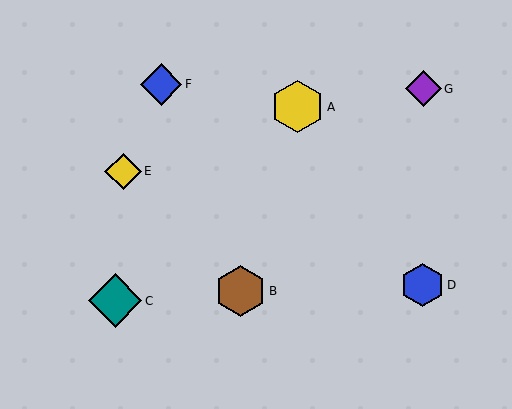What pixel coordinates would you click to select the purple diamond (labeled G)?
Click at (423, 89) to select the purple diamond G.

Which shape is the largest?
The teal diamond (labeled C) is the largest.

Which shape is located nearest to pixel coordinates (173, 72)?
The blue diamond (labeled F) at (161, 84) is nearest to that location.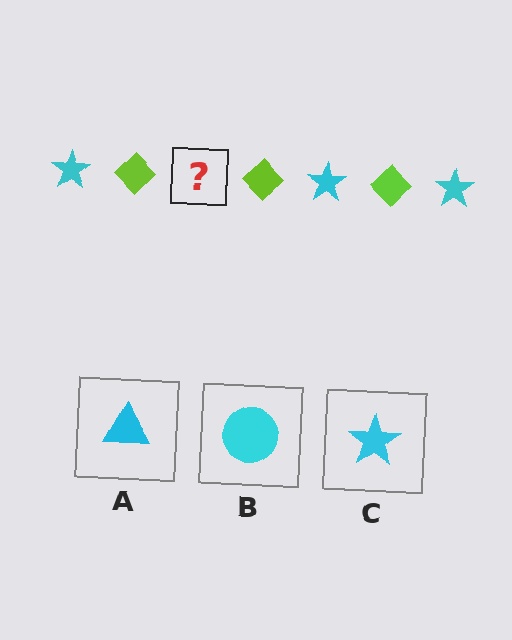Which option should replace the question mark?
Option C.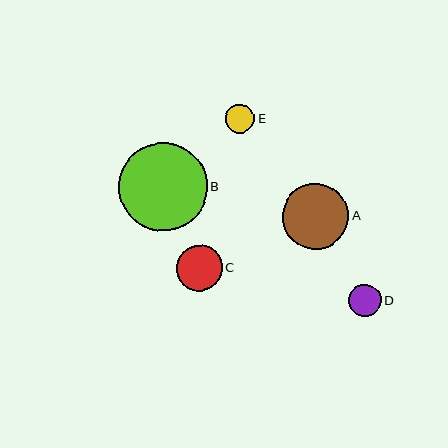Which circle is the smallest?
Circle E is the smallest with a size of approximately 29 pixels.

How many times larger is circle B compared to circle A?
Circle B is approximately 1.3 times the size of circle A.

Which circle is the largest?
Circle B is the largest with a size of approximately 88 pixels.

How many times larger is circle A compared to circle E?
Circle A is approximately 2.3 times the size of circle E.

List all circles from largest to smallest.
From largest to smallest: B, A, C, D, E.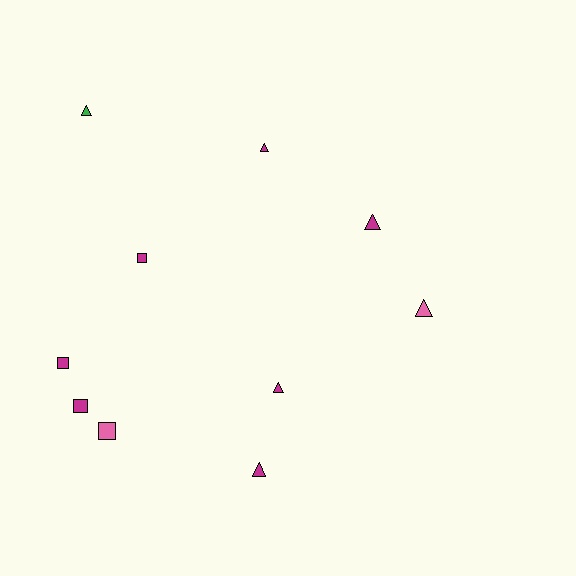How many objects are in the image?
There are 10 objects.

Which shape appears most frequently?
Triangle, with 6 objects.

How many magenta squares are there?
There are 3 magenta squares.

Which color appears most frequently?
Magenta, with 7 objects.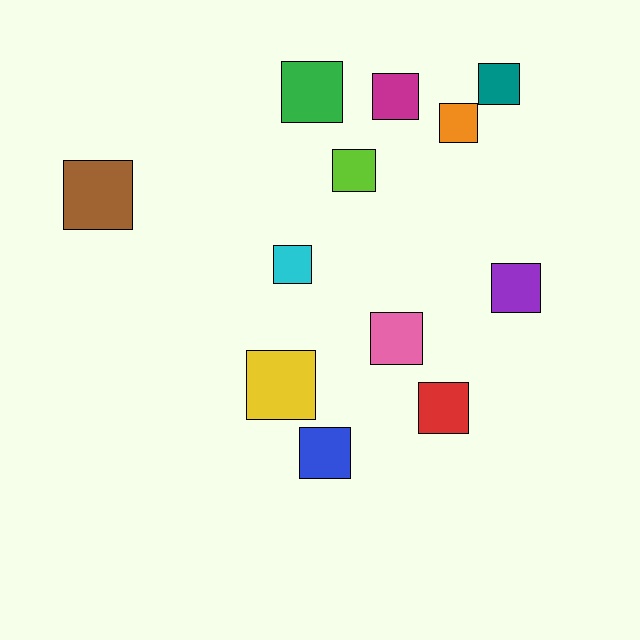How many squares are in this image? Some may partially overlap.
There are 12 squares.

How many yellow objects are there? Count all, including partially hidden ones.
There is 1 yellow object.